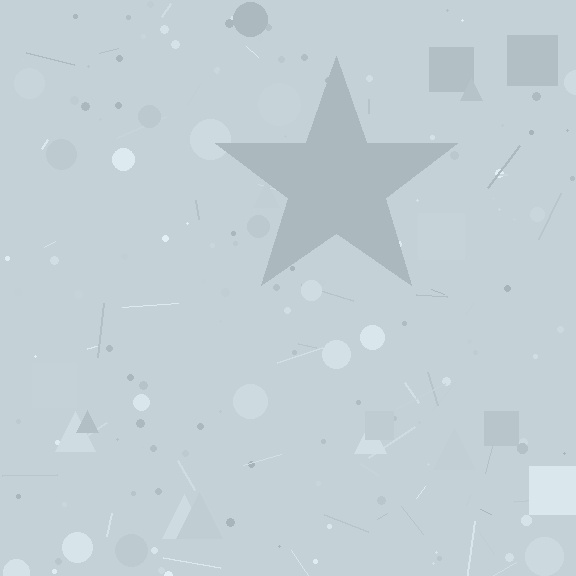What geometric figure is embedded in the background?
A star is embedded in the background.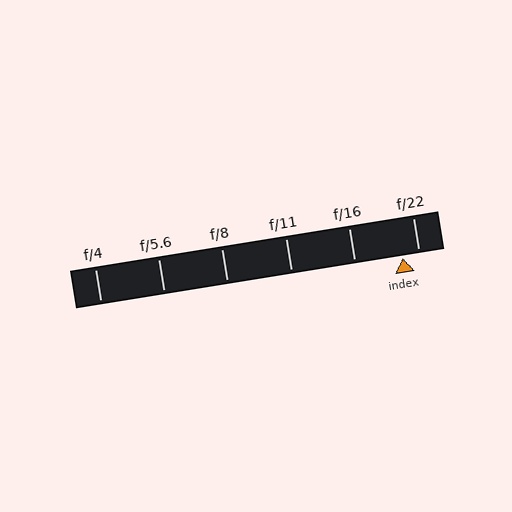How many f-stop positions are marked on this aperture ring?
There are 6 f-stop positions marked.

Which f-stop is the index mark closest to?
The index mark is closest to f/22.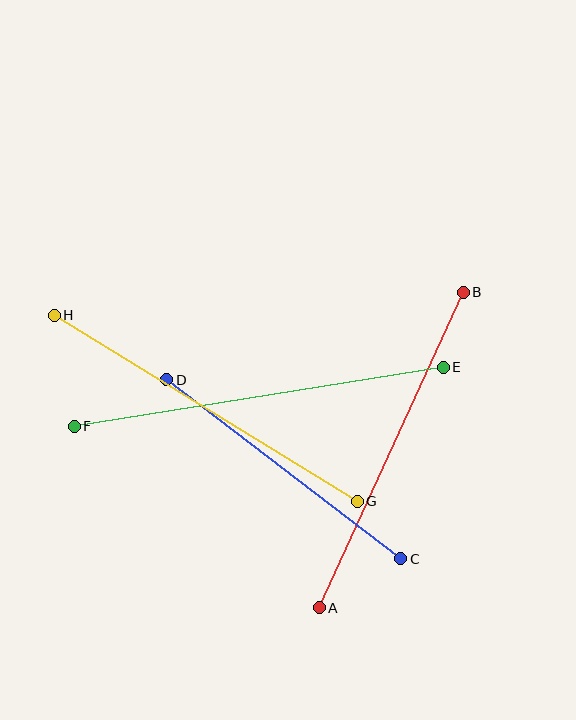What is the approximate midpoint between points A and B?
The midpoint is at approximately (391, 450) pixels.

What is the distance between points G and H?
The distance is approximately 356 pixels.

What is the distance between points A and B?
The distance is approximately 347 pixels.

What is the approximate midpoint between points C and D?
The midpoint is at approximately (284, 469) pixels.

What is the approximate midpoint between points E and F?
The midpoint is at approximately (259, 397) pixels.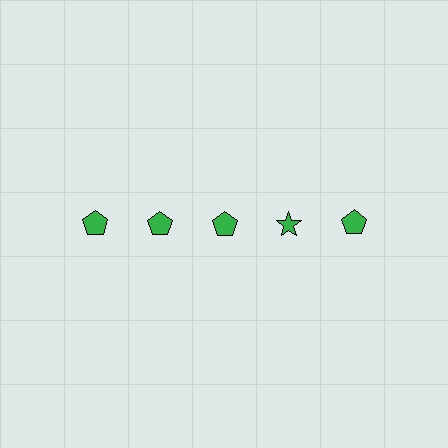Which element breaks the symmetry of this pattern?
The green star in the top row, second from right column breaks the symmetry. All other shapes are green pentagons.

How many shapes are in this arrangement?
There are 5 shapes arranged in a grid pattern.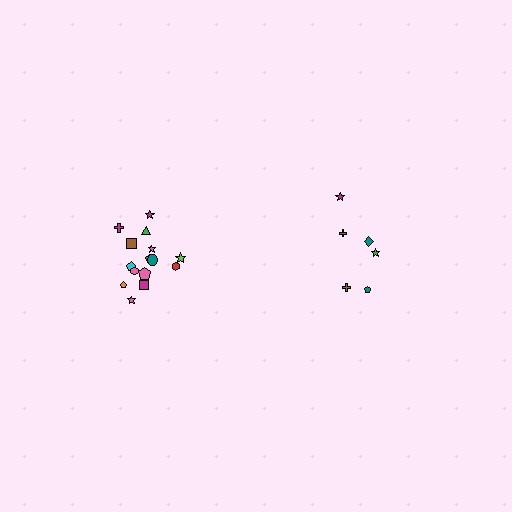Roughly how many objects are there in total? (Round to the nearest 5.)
Roughly 20 objects in total.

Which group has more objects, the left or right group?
The left group.